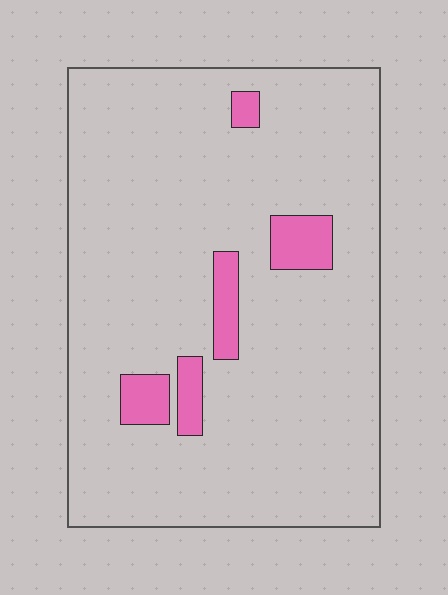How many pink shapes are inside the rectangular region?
5.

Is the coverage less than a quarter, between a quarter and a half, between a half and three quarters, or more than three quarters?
Less than a quarter.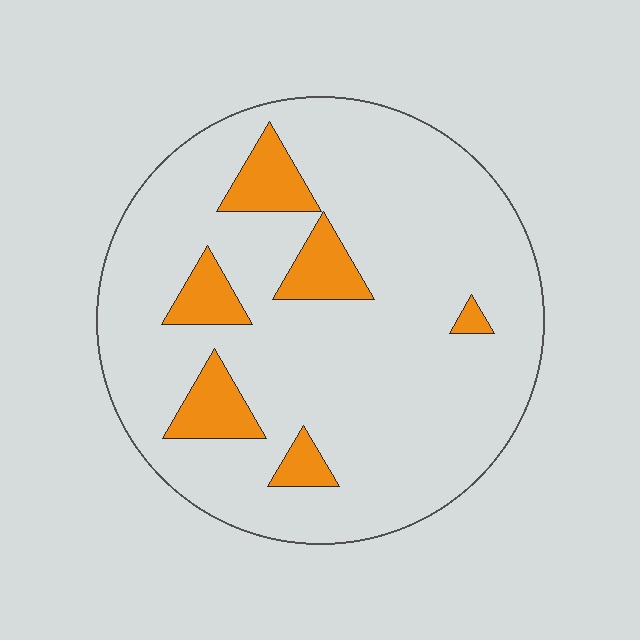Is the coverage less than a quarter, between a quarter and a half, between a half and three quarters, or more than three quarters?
Less than a quarter.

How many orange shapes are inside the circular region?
6.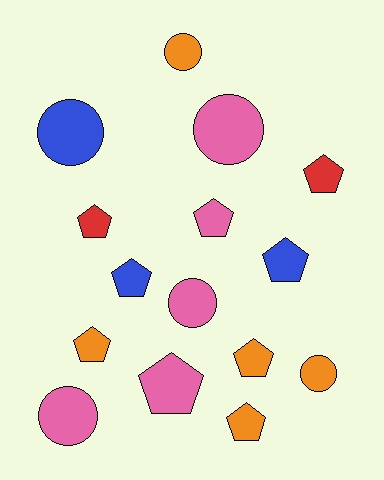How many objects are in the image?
There are 15 objects.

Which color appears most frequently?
Orange, with 5 objects.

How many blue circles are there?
There is 1 blue circle.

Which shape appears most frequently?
Pentagon, with 9 objects.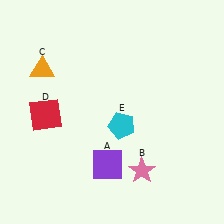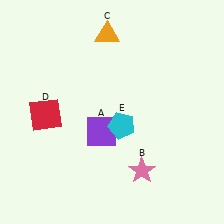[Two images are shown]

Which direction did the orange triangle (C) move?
The orange triangle (C) moved right.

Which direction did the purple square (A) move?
The purple square (A) moved up.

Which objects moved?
The objects that moved are: the purple square (A), the orange triangle (C).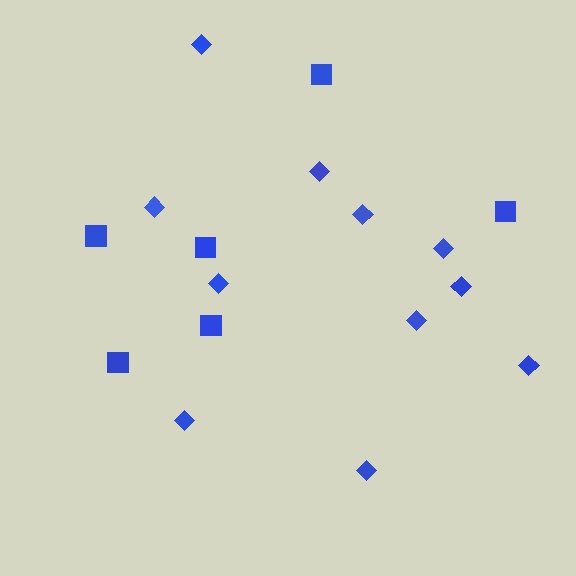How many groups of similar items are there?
There are 2 groups: one group of squares (6) and one group of diamonds (11).